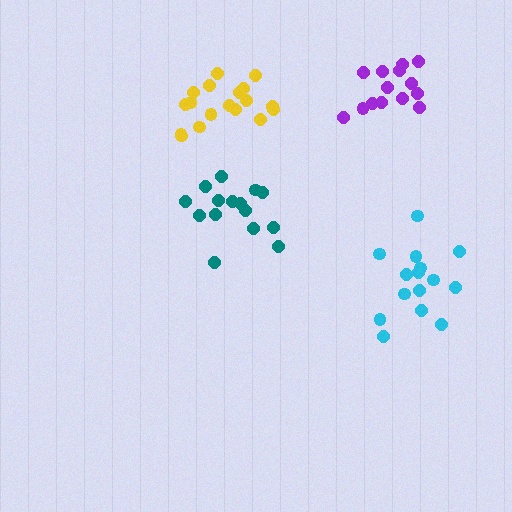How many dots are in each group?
Group 1: 14 dots, Group 2: 18 dots, Group 3: 15 dots, Group 4: 15 dots (62 total).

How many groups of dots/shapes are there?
There are 4 groups.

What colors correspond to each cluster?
The clusters are colored: purple, yellow, cyan, teal.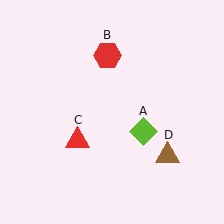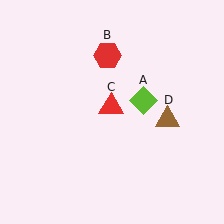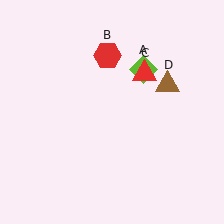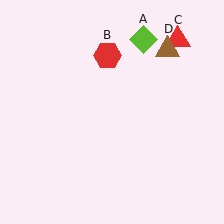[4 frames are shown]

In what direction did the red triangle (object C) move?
The red triangle (object C) moved up and to the right.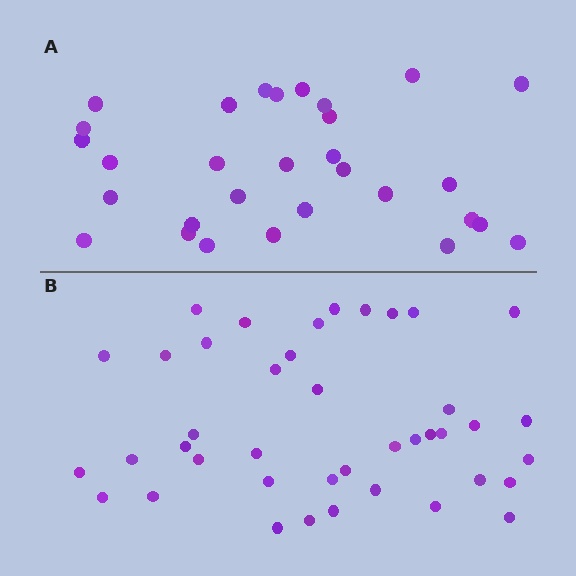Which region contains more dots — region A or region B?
Region B (the bottom region) has more dots.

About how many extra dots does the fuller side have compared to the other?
Region B has roughly 12 or so more dots than region A.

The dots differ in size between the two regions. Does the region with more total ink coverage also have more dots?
No. Region A has more total ink coverage because its dots are larger, but region B actually contains more individual dots. Total area can be misleading — the number of items is what matters here.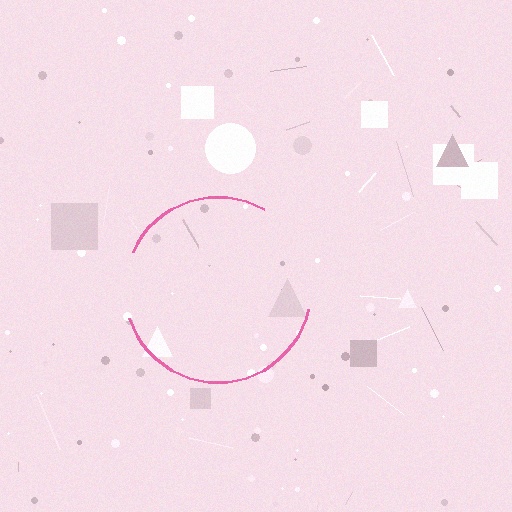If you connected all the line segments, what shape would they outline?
They would outline a circle.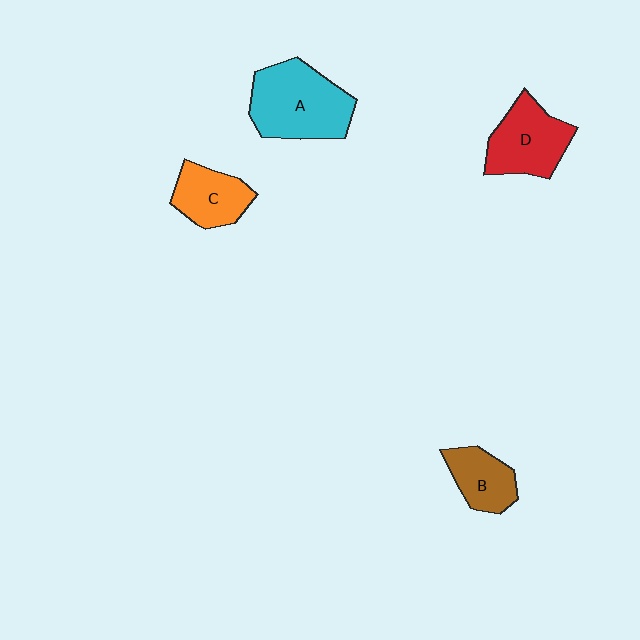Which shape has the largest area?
Shape A (cyan).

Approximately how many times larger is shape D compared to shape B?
Approximately 1.5 times.